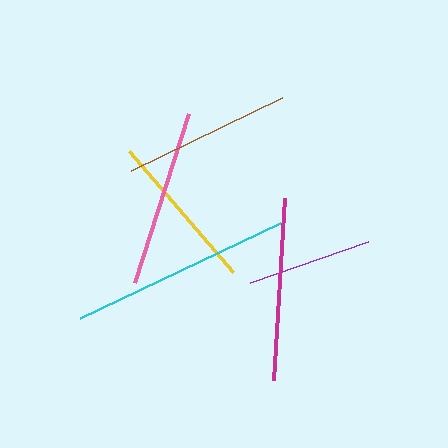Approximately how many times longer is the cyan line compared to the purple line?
The cyan line is approximately 1.8 times the length of the purple line.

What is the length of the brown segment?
The brown segment is approximately 168 pixels long.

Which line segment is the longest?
The cyan line is the longest at approximately 222 pixels.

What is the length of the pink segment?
The pink segment is approximately 178 pixels long.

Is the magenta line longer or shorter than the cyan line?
The cyan line is longer than the magenta line.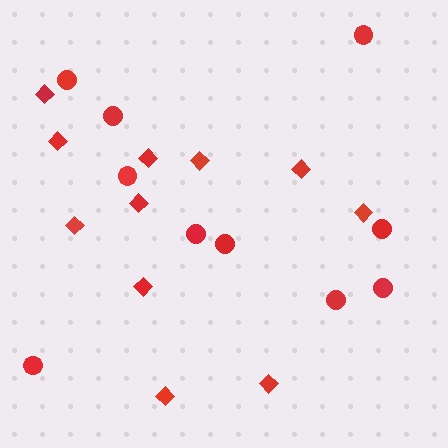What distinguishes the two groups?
There are 2 groups: one group of circles (10) and one group of diamonds (11).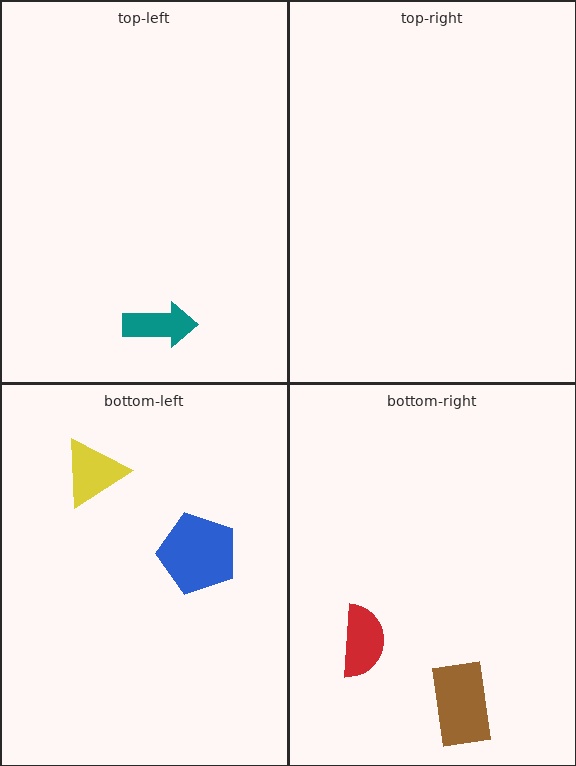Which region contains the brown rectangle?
The bottom-right region.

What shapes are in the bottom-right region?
The red semicircle, the brown rectangle.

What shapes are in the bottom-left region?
The blue pentagon, the yellow triangle.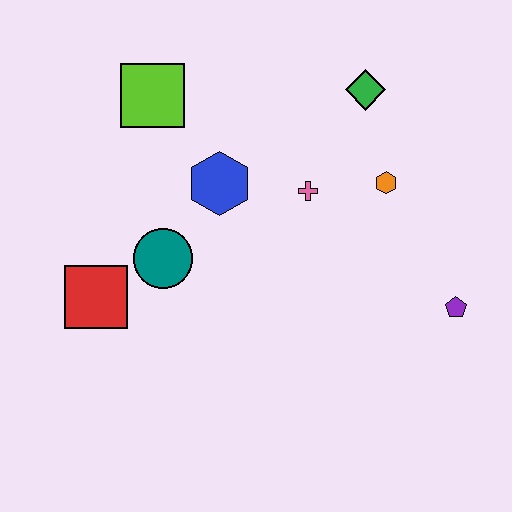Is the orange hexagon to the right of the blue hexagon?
Yes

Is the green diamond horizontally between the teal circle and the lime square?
No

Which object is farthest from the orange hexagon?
The red square is farthest from the orange hexagon.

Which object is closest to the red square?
The teal circle is closest to the red square.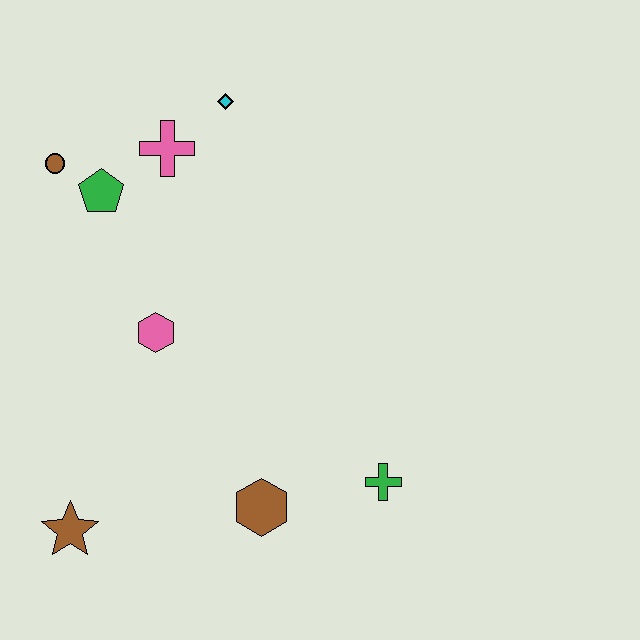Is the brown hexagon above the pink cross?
No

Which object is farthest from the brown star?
The cyan diamond is farthest from the brown star.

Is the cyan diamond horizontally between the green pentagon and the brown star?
No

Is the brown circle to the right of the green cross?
No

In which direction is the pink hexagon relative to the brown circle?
The pink hexagon is below the brown circle.